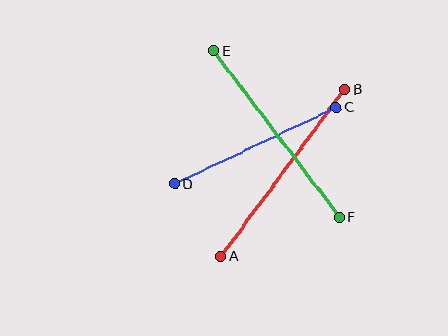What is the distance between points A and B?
The distance is approximately 207 pixels.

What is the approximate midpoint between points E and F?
The midpoint is at approximately (277, 134) pixels.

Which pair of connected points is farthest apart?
Points E and F are farthest apart.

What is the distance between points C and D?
The distance is approximately 179 pixels.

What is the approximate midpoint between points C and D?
The midpoint is at approximately (255, 146) pixels.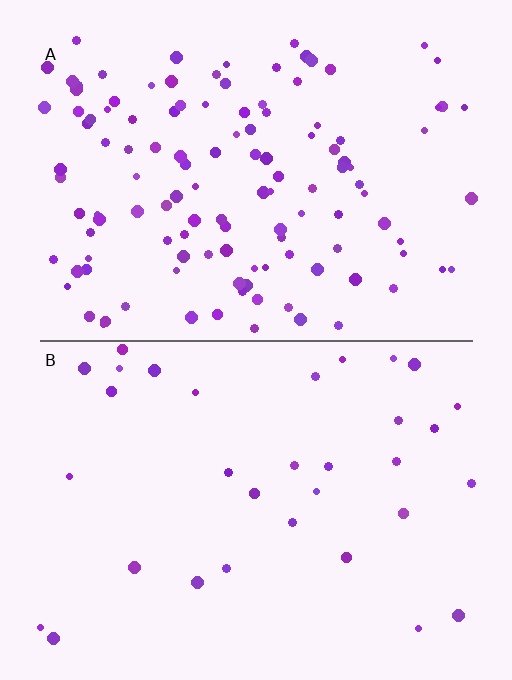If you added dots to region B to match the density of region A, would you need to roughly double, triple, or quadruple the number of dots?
Approximately quadruple.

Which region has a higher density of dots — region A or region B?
A (the top).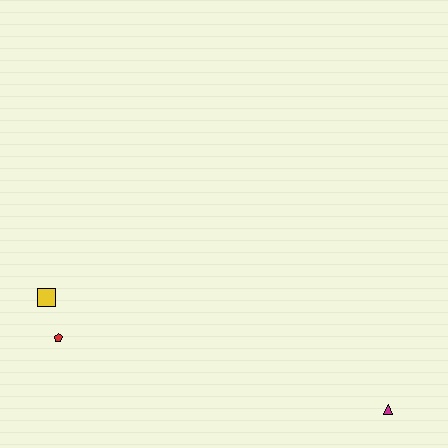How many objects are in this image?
There are 3 objects.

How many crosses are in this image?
There are no crosses.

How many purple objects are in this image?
There are no purple objects.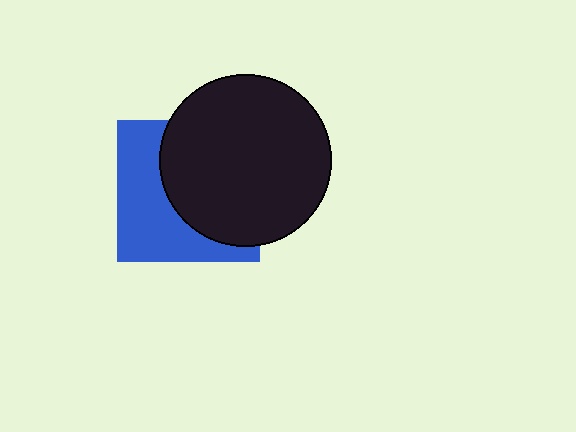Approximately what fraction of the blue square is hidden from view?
Roughly 55% of the blue square is hidden behind the black circle.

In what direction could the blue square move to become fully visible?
The blue square could move left. That would shift it out from behind the black circle entirely.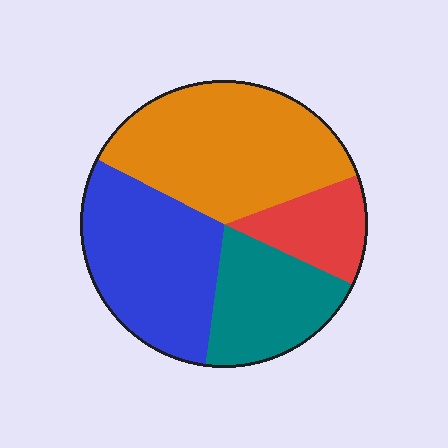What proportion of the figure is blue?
Blue covers around 30% of the figure.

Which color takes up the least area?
Red, at roughly 15%.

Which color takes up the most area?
Orange, at roughly 35%.